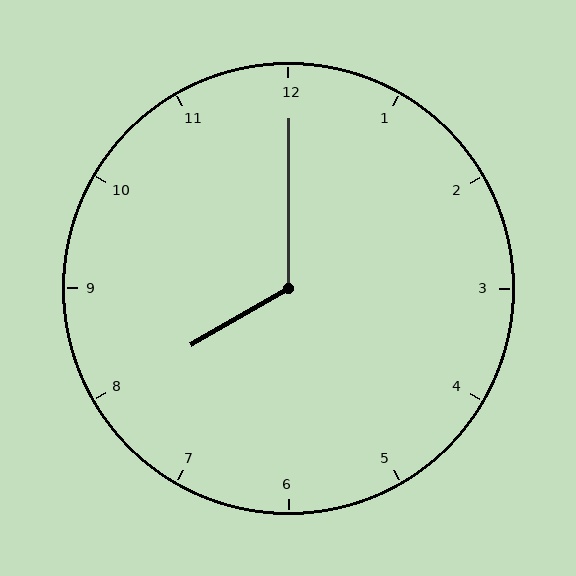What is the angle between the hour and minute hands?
Approximately 120 degrees.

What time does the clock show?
8:00.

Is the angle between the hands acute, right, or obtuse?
It is obtuse.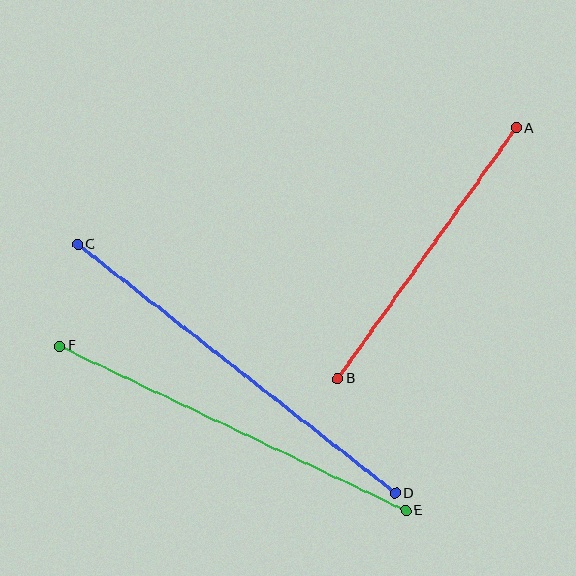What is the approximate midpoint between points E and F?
The midpoint is at approximately (233, 428) pixels.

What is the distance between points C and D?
The distance is approximately 404 pixels.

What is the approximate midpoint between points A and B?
The midpoint is at approximately (427, 253) pixels.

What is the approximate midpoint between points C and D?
The midpoint is at approximately (236, 369) pixels.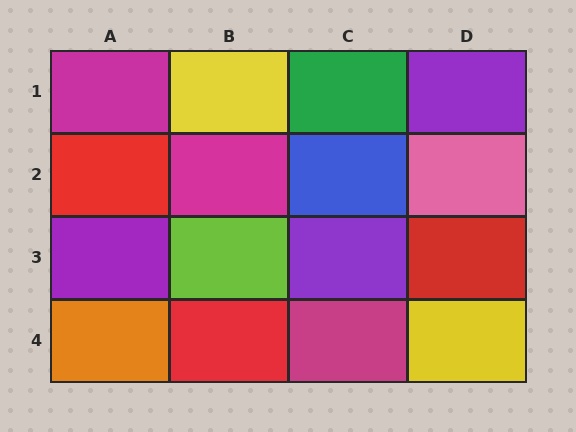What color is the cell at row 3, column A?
Purple.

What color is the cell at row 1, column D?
Purple.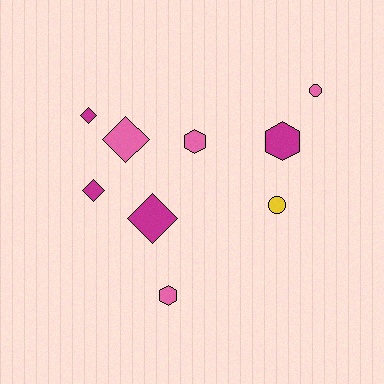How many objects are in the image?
There are 9 objects.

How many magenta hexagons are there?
There is 1 magenta hexagon.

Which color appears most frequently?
Magenta, with 4 objects.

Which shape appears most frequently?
Diamond, with 4 objects.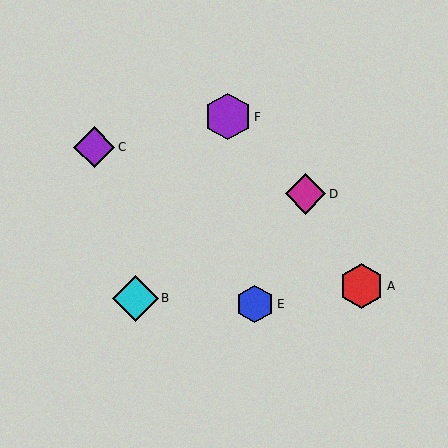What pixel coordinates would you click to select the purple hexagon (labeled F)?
Click at (228, 117) to select the purple hexagon F.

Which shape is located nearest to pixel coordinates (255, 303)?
The blue hexagon (labeled E) at (255, 304) is nearest to that location.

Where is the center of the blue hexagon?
The center of the blue hexagon is at (255, 304).